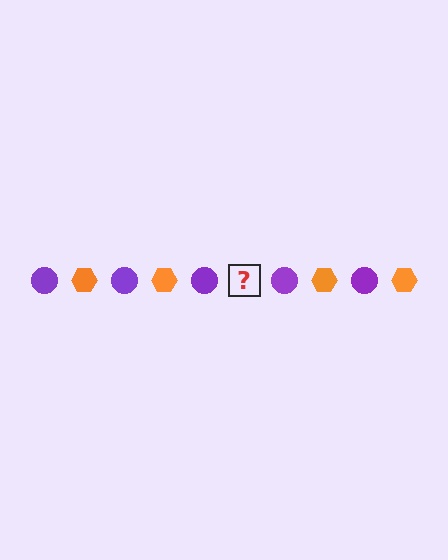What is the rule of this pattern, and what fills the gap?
The rule is that the pattern alternates between purple circle and orange hexagon. The gap should be filled with an orange hexagon.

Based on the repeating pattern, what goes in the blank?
The blank should be an orange hexagon.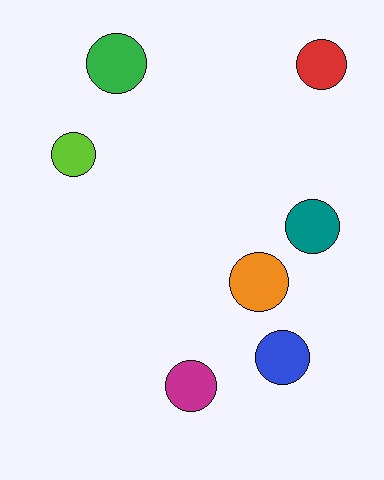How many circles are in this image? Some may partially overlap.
There are 7 circles.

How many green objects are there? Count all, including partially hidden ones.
There is 1 green object.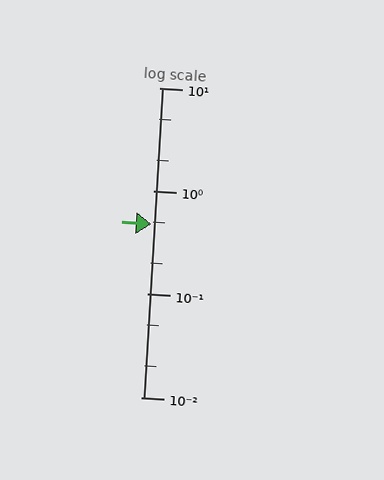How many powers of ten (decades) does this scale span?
The scale spans 3 decades, from 0.01 to 10.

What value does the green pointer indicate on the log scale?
The pointer indicates approximately 0.48.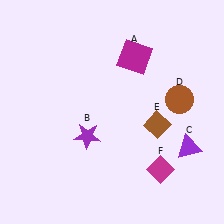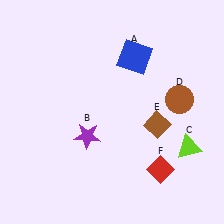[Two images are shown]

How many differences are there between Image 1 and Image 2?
There are 3 differences between the two images.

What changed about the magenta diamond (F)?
In Image 1, F is magenta. In Image 2, it changed to red.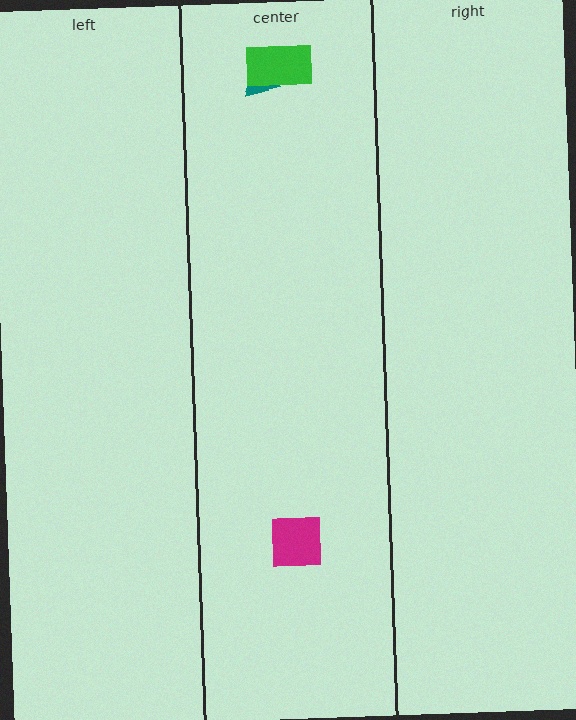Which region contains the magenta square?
The center region.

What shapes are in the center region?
The teal triangle, the magenta square, the green rectangle.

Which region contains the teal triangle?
The center region.